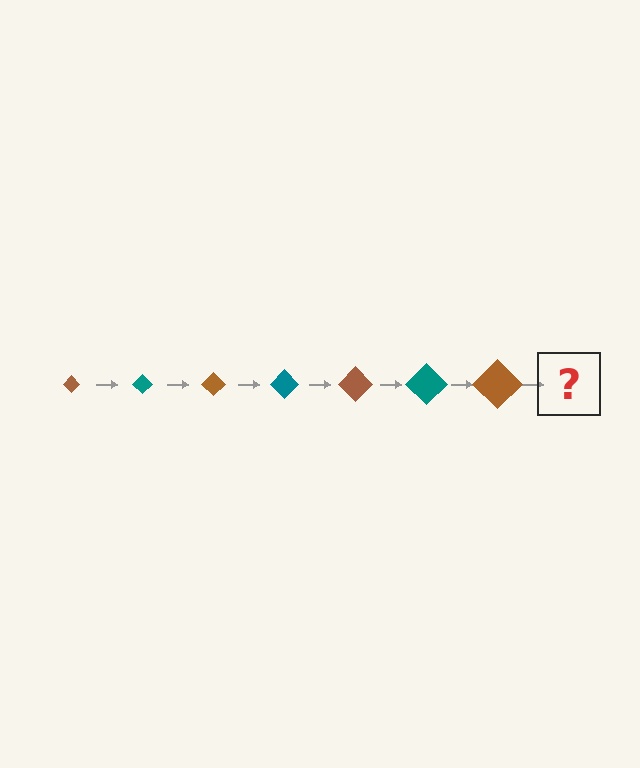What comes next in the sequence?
The next element should be a teal diamond, larger than the previous one.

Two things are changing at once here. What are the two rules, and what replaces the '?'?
The two rules are that the diamond grows larger each step and the color cycles through brown and teal. The '?' should be a teal diamond, larger than the previous one.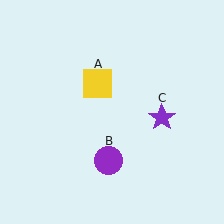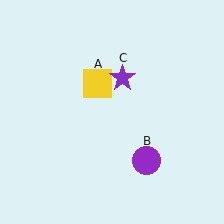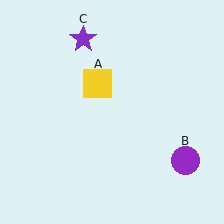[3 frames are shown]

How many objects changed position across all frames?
2 objects changed position: purple circle (object B), purple star (object C).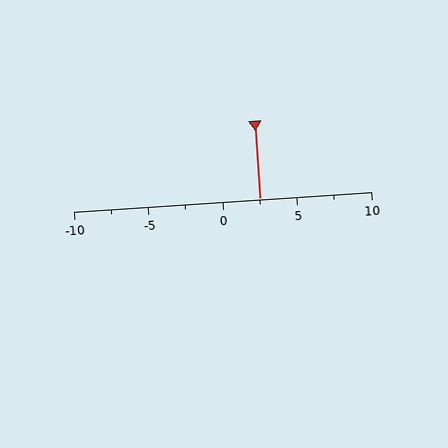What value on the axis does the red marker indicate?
The marker indicates approximately 2.5.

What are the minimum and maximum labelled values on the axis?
The axis runs from -10 to 10.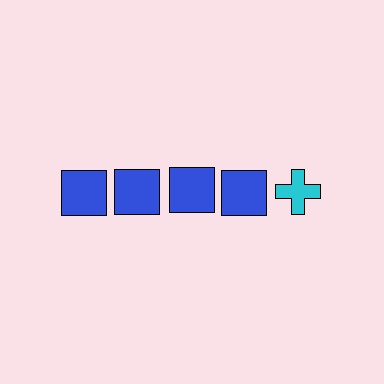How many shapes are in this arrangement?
There are 5 shapes arranged in a grid pattern.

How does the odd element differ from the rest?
It differs in both color (cyan instead of blue) and shape (cross instead of square).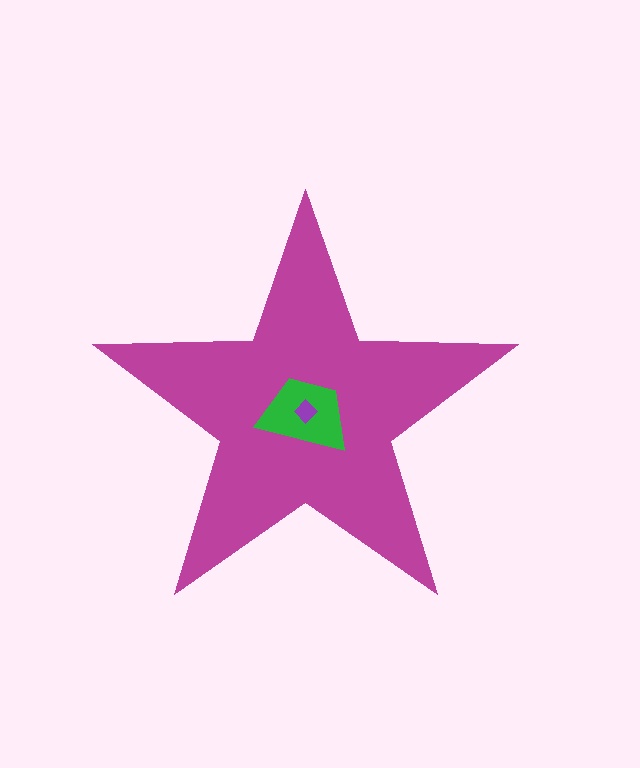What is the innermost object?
The purple diamond.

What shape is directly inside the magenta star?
The green trapezoid.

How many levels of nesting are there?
3.